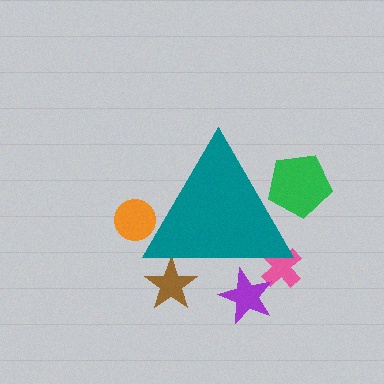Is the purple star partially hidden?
Yes, the purple star is partially hidden behind the teal triangle.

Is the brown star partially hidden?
Yes, the brown star is partially hidden behind the teal triangle.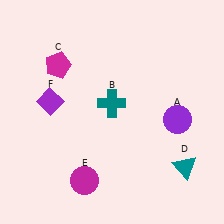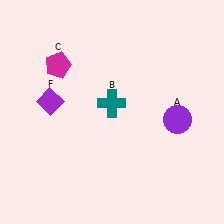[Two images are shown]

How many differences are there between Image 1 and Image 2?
There are 2 differences between the two images.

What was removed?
The teal triangle (D), the magenta circle (E) were removed in Image 2.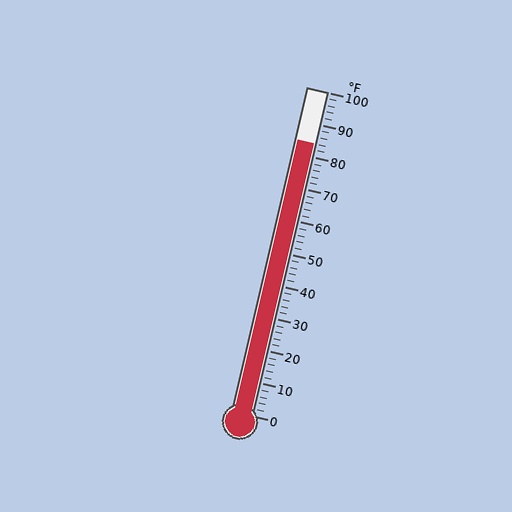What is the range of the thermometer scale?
The thermometer scale ranges from 0°F to 100°F.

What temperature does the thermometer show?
The thermometer shows approximately 84°F.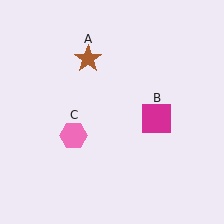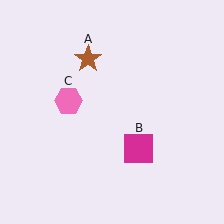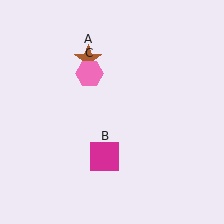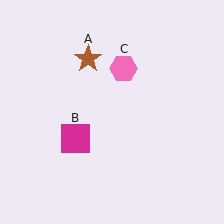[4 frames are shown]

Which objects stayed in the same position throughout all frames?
Brown star (object A) remained stationary.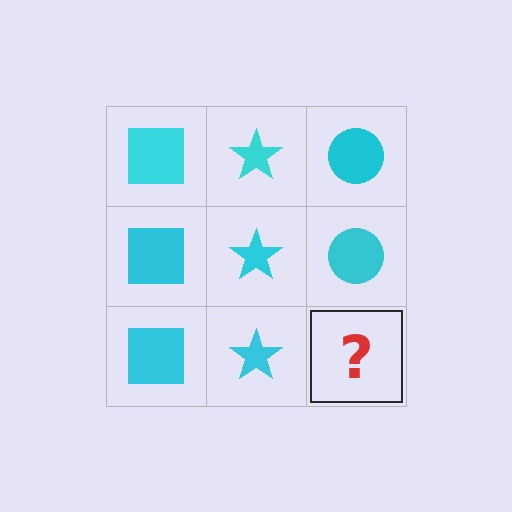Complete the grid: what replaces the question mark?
The question mark should be replaced with a cyan circle.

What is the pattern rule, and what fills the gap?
The rule is that each column has a consistent shape. The gap should be filled with a cyan circle.